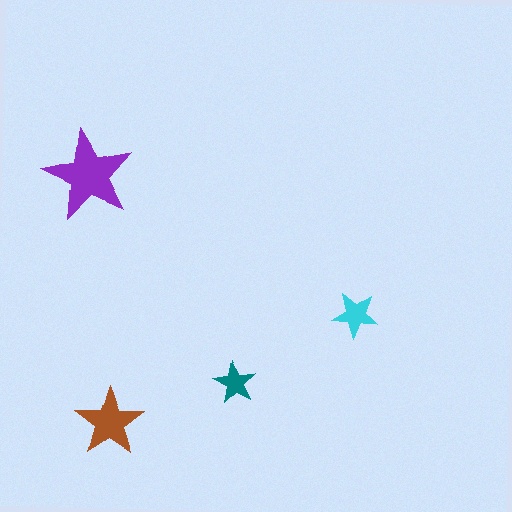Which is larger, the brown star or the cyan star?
The brown one.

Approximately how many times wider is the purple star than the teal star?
About 2 times wider.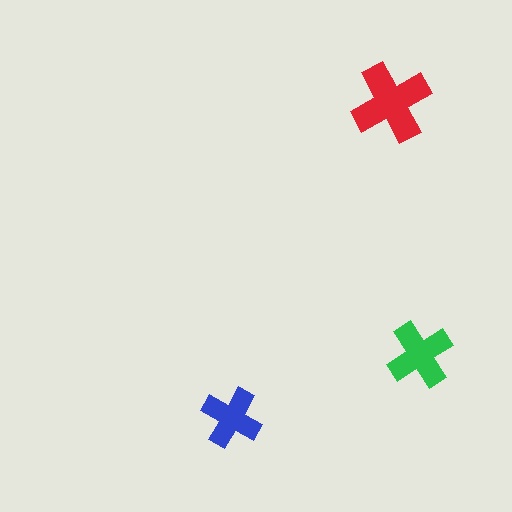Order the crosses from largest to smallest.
the red one, the green one, the blue one.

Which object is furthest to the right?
The green cross is rightmost.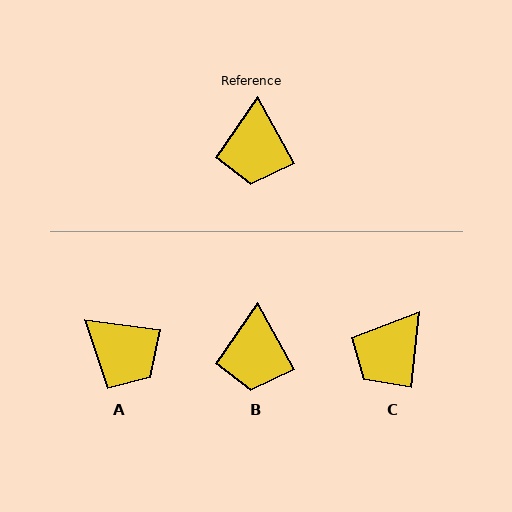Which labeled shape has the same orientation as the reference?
B.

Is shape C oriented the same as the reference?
No, it is off by about 35 degrees.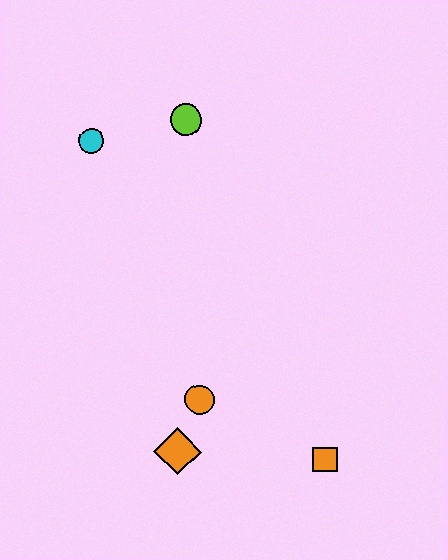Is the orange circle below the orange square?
No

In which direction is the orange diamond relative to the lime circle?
The orange diamond is below the lime circle.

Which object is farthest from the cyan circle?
The orange square is farthest from the cyan circle.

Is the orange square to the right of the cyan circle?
Yes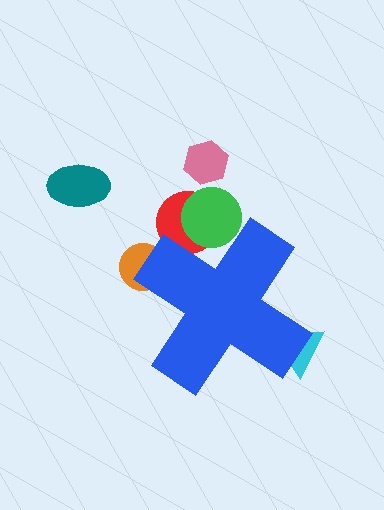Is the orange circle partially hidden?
Yes, the orange circle is partially hidden behind the blue cross.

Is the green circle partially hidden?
Yes, the green circle is partially hidden behind the blue cross.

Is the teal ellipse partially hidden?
No, the teal ellipse is fully visible.